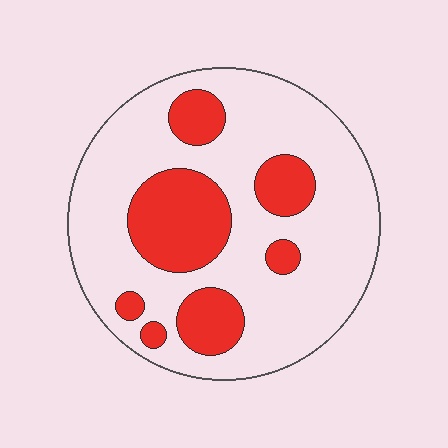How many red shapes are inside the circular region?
7.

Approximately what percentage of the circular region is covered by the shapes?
Approximately 25%.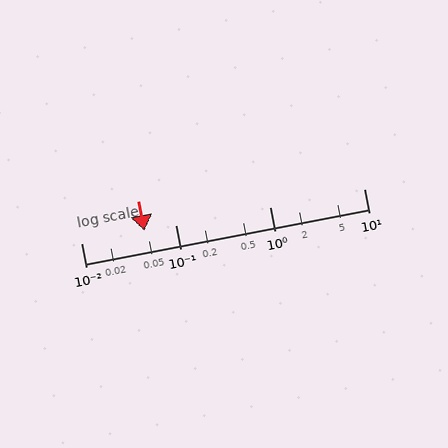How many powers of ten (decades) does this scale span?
The scale spans 3 decades, from 0.01 to 10.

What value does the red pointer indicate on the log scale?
The pointer indicates approximately 0.047.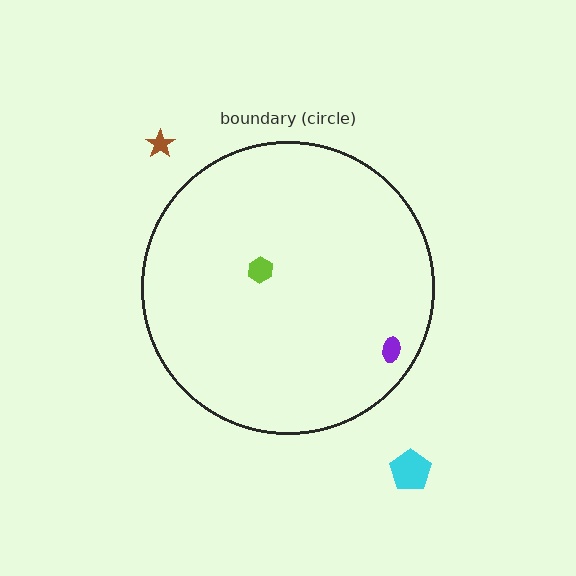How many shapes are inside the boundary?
2 inside, 2 outside.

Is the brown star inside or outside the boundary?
Outside.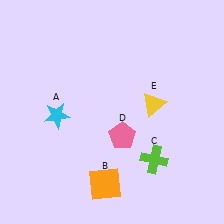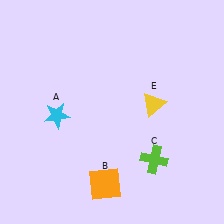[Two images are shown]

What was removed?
The pink pentagon (D) was removed in Image 2.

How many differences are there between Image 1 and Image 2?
There is 1 difference between the two images.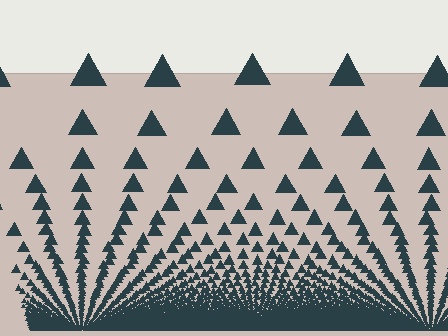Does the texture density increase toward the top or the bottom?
Density increases toward the bottom.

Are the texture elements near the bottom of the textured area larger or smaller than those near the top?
Smaller. The gradient is inverted — elements near the bottom are smaller and denser.